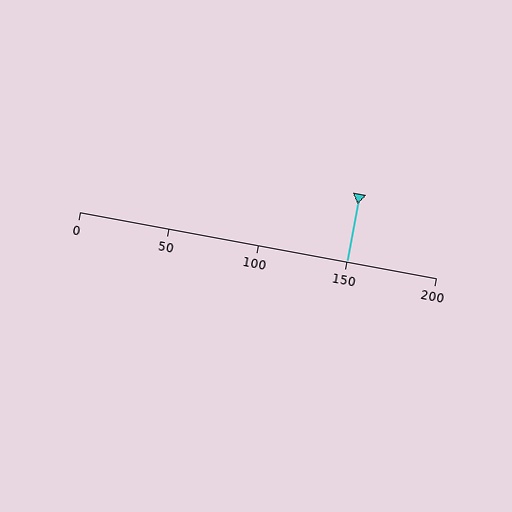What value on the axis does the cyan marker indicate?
The marker indicates approximately 150.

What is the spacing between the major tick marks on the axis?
The major ticks are spaced 50 apart.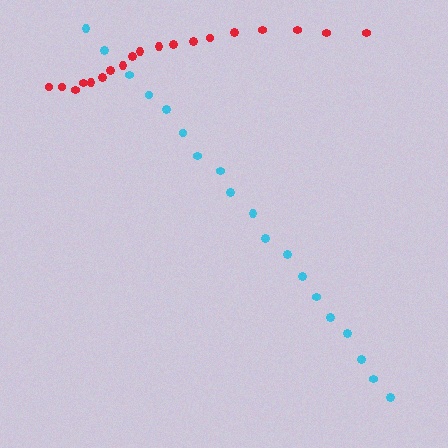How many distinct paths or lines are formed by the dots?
There are 2 distinct paths.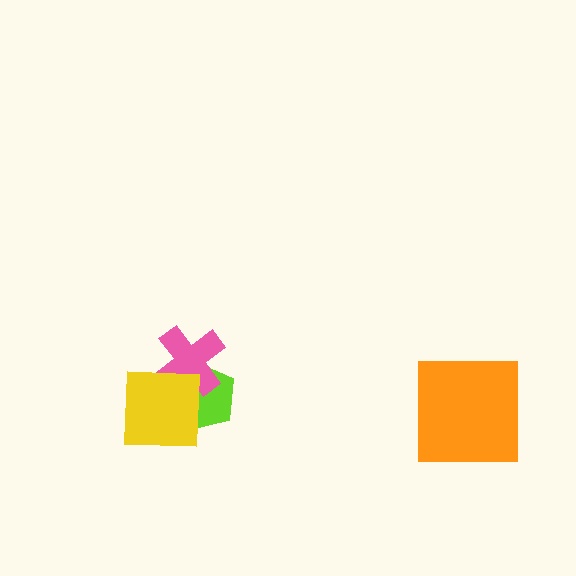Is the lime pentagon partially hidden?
Yes, it is partially covered by another shape.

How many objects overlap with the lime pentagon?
2 objects overlap with the lime pentagon.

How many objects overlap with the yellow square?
2 objects overlap with the yellow square.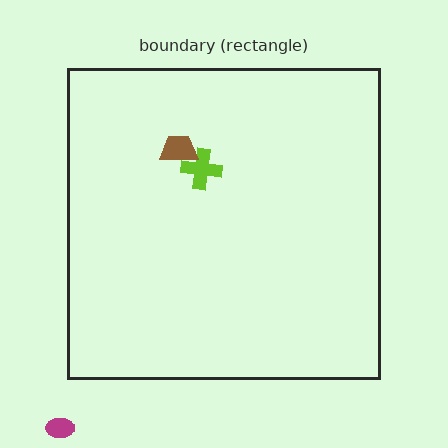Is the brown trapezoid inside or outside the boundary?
Inside.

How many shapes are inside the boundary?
2 inside, 1 outside.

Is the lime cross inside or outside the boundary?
Inside.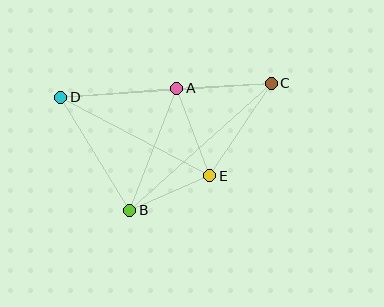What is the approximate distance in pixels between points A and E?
The distance between A and E is approximately 93 pixels.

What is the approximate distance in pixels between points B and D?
The distance between B and D is approximately 132 pixels.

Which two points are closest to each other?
Points B and E are closest to each other.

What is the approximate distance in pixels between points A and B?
The distance between A and B is approximately 131 pixels.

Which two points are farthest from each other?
Points C and D are farthest from each other.